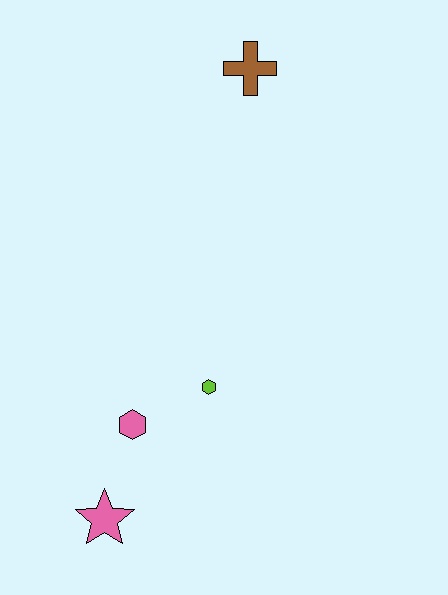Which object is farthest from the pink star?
The brown cross is farthest from the pink star.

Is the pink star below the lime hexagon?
Yes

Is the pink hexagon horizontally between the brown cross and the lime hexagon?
No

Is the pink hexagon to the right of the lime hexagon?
No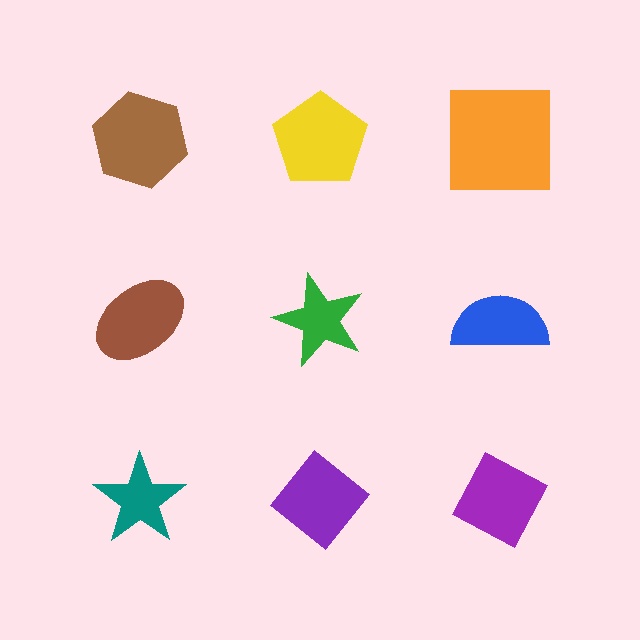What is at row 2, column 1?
A brown ellipse.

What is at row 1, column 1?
A brown hexagon.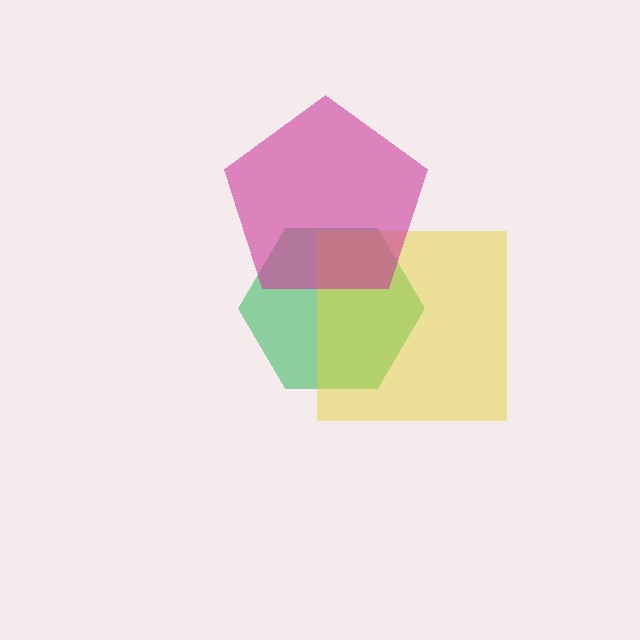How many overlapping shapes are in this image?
There are 3 overlapping shapes in the image.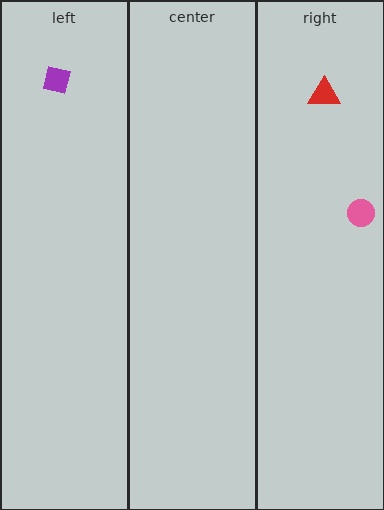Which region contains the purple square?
The left region.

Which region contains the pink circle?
The right region.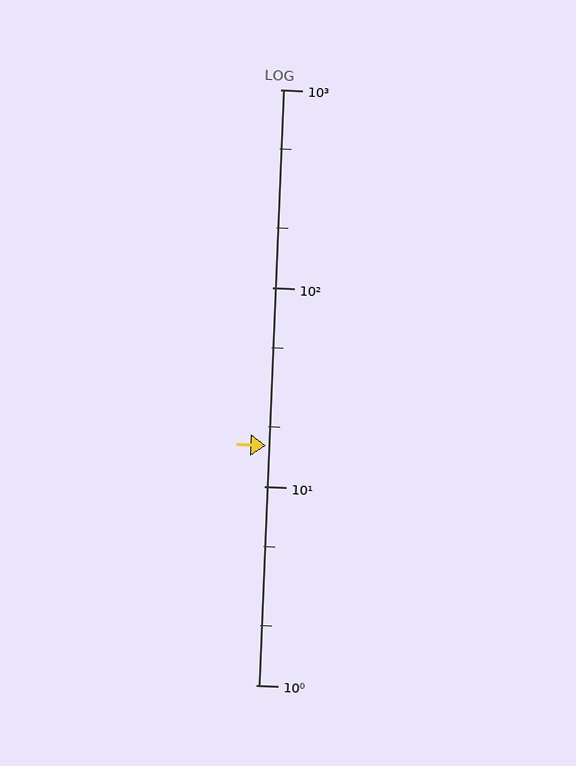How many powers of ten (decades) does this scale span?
The scale spans 3 decades, from 1 to 1000.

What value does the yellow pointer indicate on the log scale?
The pointer indicates approximately 16.